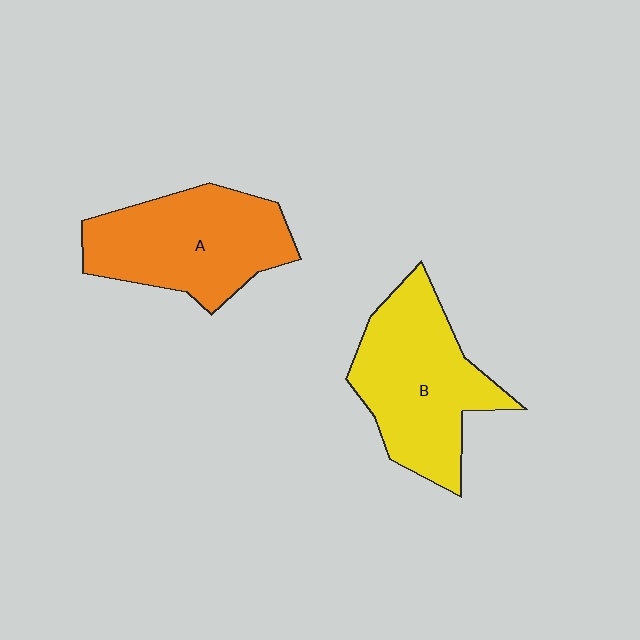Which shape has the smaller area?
Shape A (orange).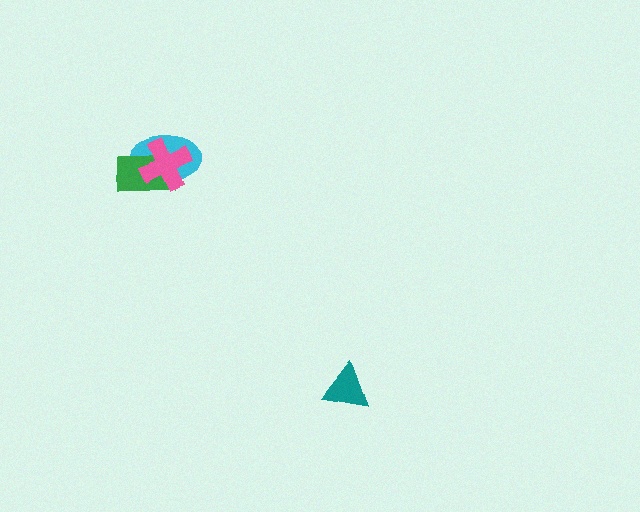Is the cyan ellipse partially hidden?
Yes, it is partially covered by another shape.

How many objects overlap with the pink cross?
2 objects overlap with the pink cross.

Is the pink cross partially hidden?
No, no other shape covers it.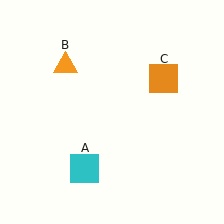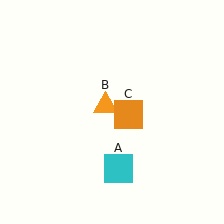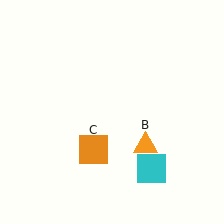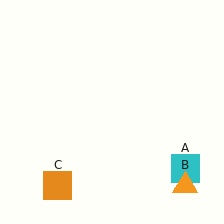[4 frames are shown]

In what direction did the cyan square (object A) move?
The cyan square (object A) moved right.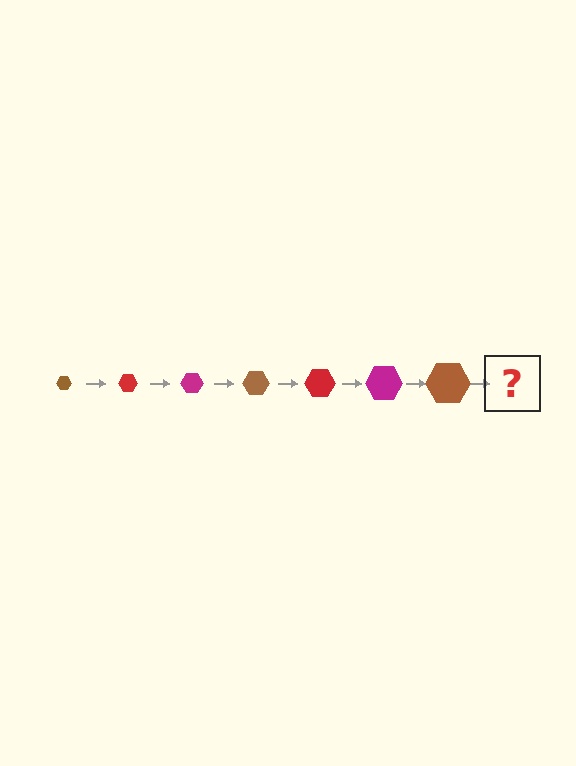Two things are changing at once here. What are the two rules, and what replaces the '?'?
The two rules are that the hexagon grows larger each step and the color cycles through brown, red, and magenta. The '?' should be a red hexagon, larger than the previous one.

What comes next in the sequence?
The next element should be a red hexagon, larger than the previous one.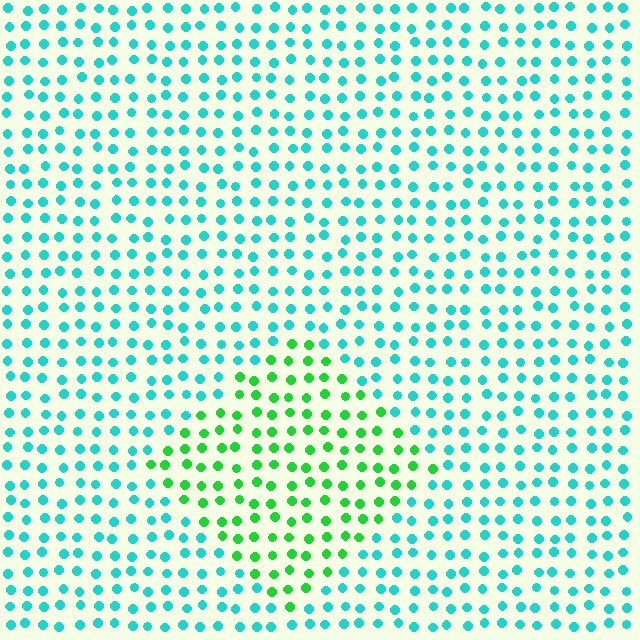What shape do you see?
I see a diamond.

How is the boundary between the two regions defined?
The boundary is defined purely by a slight shift in hue (about 49 degrees). Spacing, size, and orientation are identical on both sides.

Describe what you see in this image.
The image is filled with small cyan elements in a uniform arrangement. A diamond-shaped region is visible where the elements are tinted to a slightly different hue, forming a subtle color boundary.